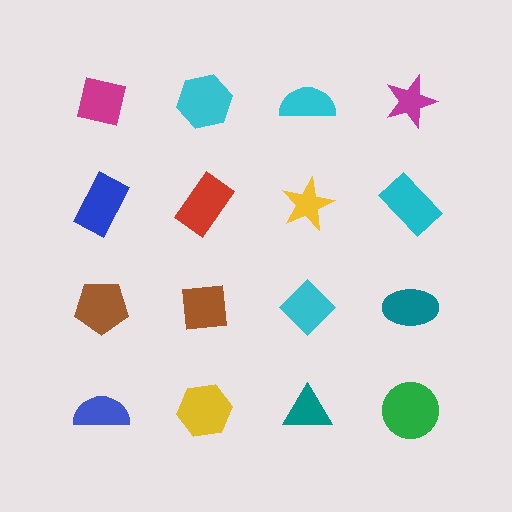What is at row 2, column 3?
A yellow star.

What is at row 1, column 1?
A magenta square.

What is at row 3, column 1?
A brown pentagon.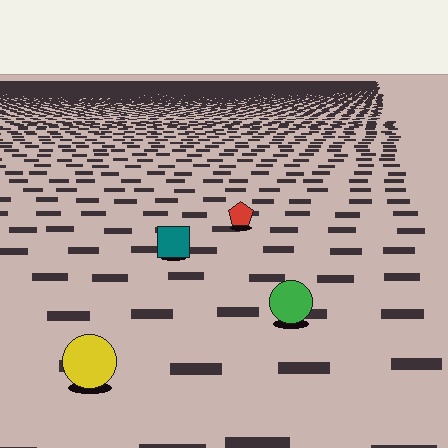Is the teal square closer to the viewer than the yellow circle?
No. The yellow circle is closer — you can tell from the texture gradient: the ground texture is coarser near it.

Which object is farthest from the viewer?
The red pentagon is farthest from the viewer. It appears smaller and the ground texture around it is denser.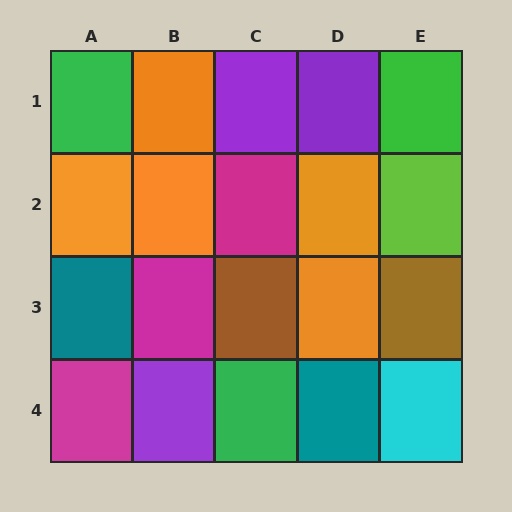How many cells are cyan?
1 cell is cyan.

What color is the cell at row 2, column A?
Orange.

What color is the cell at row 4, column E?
Cyan.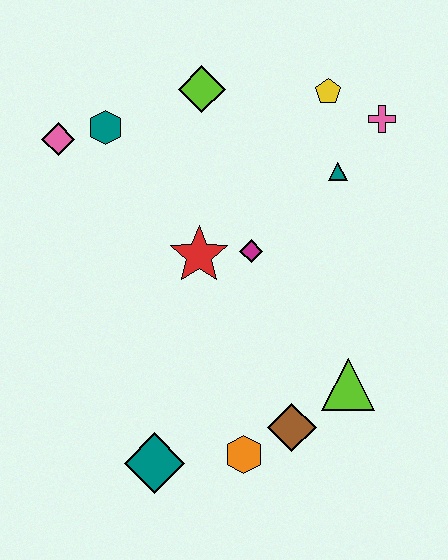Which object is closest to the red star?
The magenta diamond is closest to the red star.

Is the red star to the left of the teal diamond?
No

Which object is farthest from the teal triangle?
The teal diamond is farthest from the teal triangle.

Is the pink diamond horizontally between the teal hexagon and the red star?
No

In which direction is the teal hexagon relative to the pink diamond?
The teal hexagon is to the right of the pink diamond.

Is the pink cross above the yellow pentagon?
No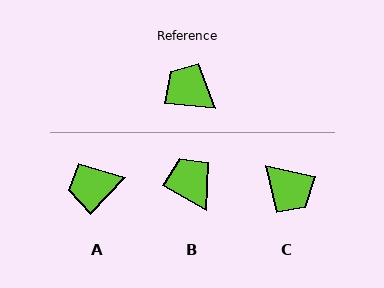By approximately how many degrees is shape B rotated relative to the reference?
Approximately 23 degrees clockwise.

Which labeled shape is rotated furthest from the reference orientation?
C, about 173 degrees away.